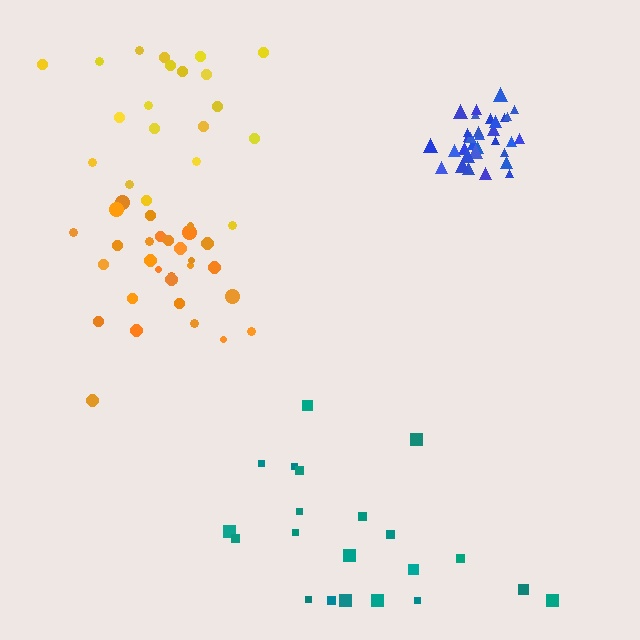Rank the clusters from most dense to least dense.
blue, orange, teal, yellow.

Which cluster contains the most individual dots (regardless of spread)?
Blue (32).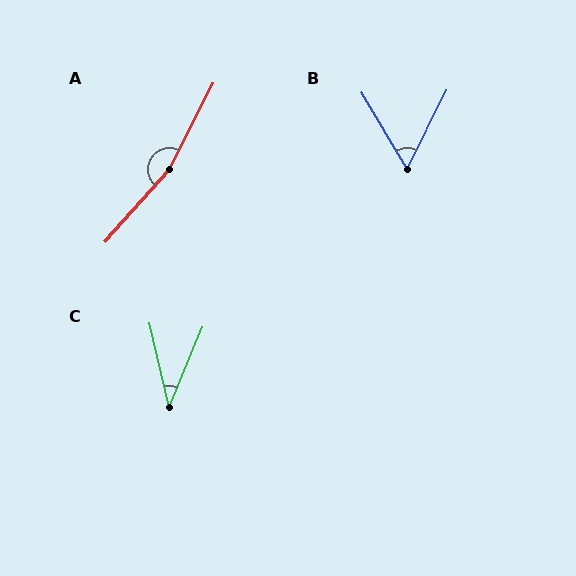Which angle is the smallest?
C, at approximately 36 degrees.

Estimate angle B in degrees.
Approximately 57 degrees.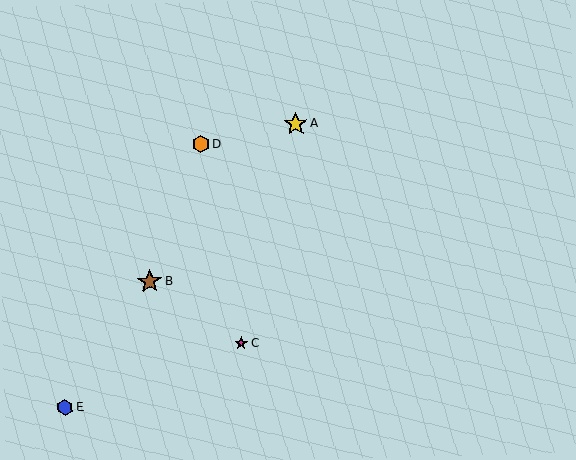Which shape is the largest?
The brown star (labeled B) is the largest.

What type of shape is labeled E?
Shape E is a blue hexagon.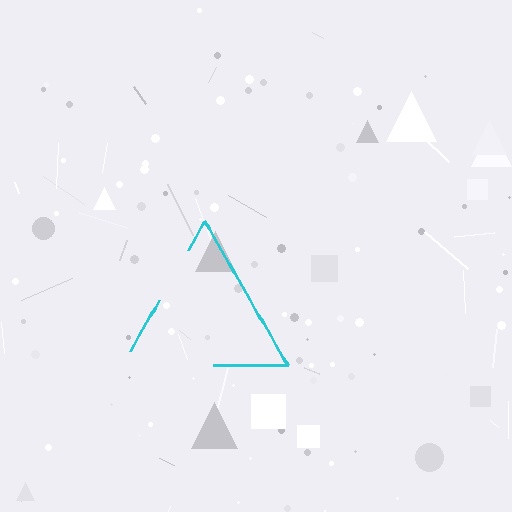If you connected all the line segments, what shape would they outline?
They would outline a triangle.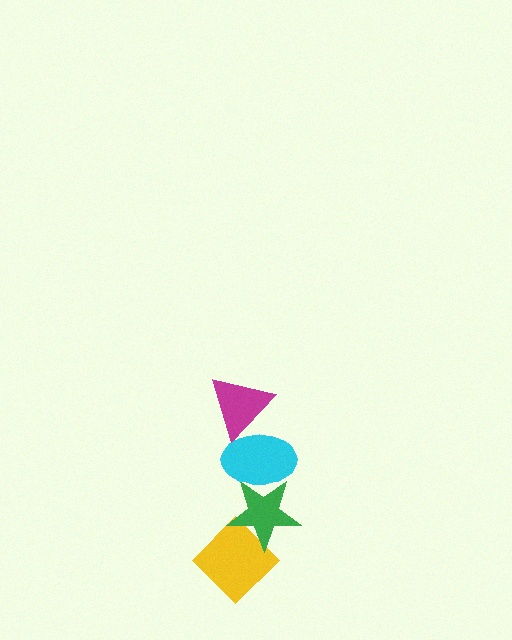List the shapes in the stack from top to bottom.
From top to bottom: the magenta triangle, the cyan ellipse, the green star, the yellow diamond.